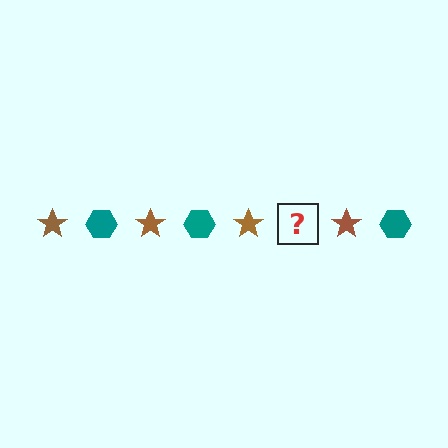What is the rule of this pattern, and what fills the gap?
The rule is that the pattern alternates between brown star and teal hexagon. The gap should be filled with a teal hexagon.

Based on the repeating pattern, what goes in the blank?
The blank should be a teal hexagon.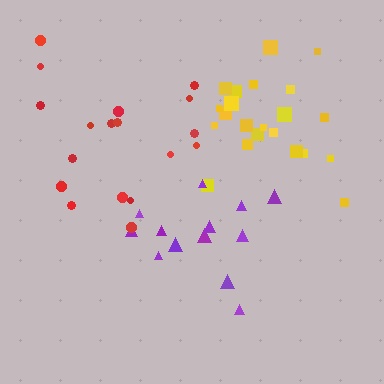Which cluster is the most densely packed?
Purple.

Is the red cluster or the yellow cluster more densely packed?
Yellow.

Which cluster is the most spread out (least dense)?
Red.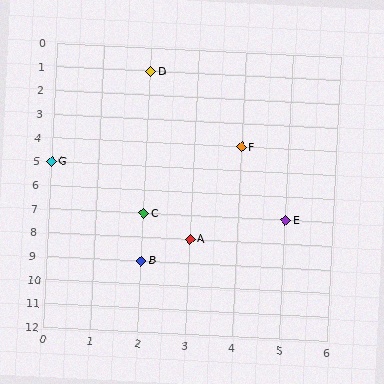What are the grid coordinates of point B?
Point B is at grid coordinates (2, 9).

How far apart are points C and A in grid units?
Points C and A are 1 column and 1 row apart (about 1.4 grid units diagonally).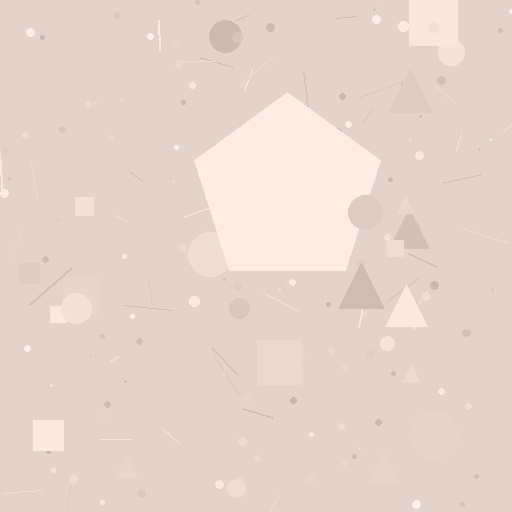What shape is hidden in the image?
A pentagon is hidden in the image.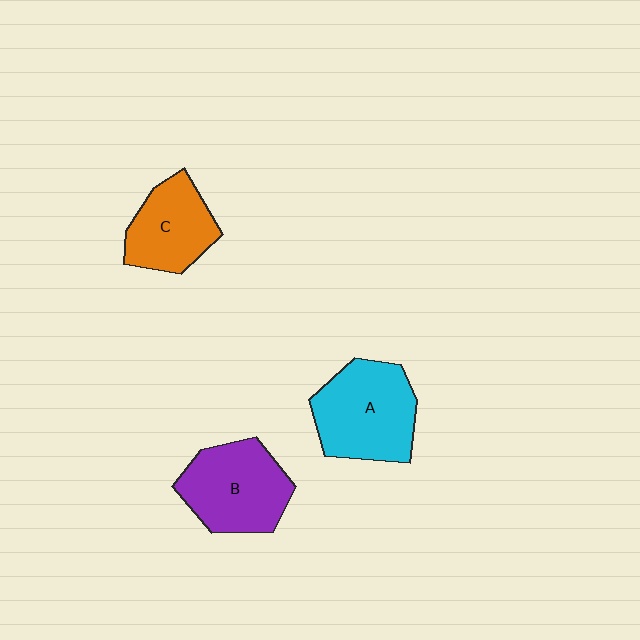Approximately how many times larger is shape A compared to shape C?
Approximately 1.3 times.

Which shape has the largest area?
Shape A (cyan).